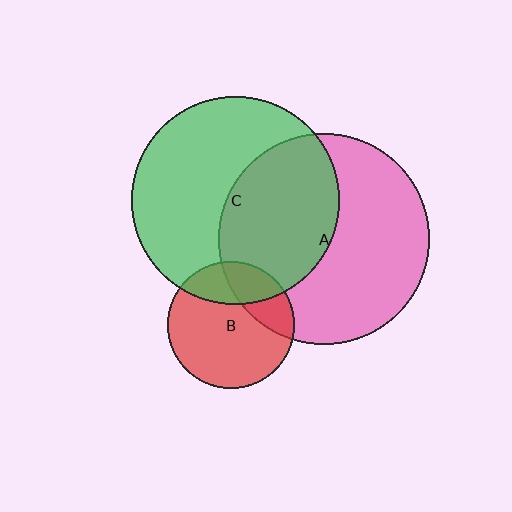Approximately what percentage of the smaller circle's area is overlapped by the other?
Approximately 25%.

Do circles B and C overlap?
Yes.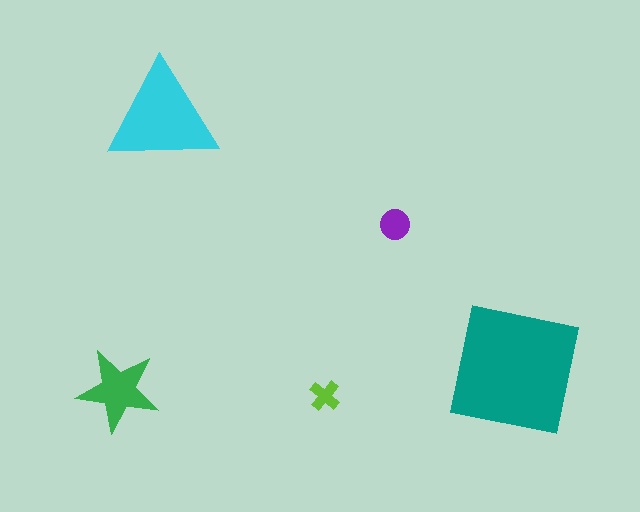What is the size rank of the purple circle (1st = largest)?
4th.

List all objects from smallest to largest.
The lime cross, the purple circle, the green star, the cyan triangle, the teal square.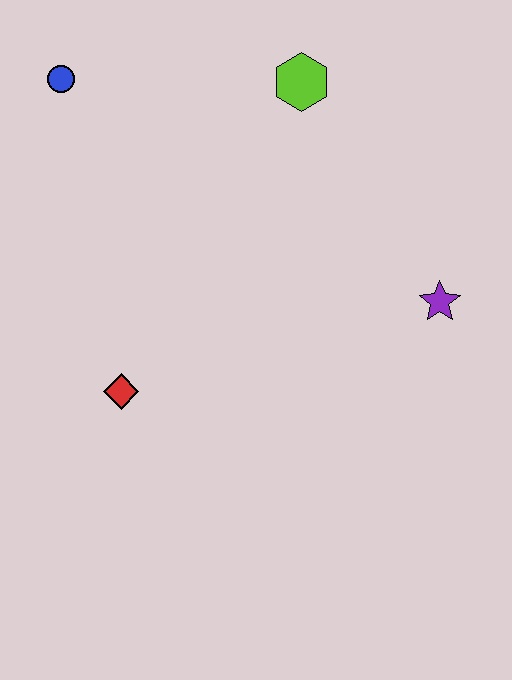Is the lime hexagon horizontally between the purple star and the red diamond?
Yes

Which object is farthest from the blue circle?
The purple star is farthest from the blue circle.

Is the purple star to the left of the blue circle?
No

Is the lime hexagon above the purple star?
Yes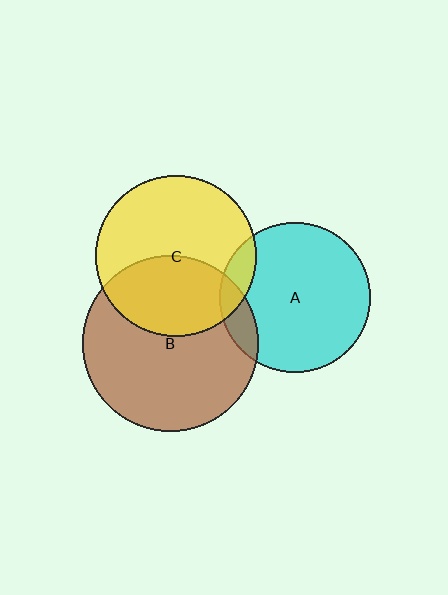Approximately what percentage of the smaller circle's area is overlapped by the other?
Approximately 10%.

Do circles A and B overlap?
Yes.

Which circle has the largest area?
Circle B (brown).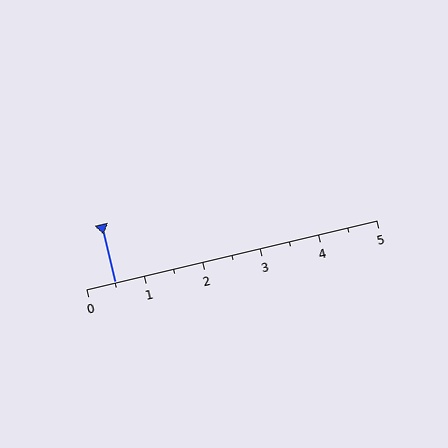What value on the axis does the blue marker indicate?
The marker indicates approximately 0.5.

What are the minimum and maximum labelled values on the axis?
The axis runs from 0 to 5.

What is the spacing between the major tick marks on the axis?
The major ticks are spaced 1 apart.